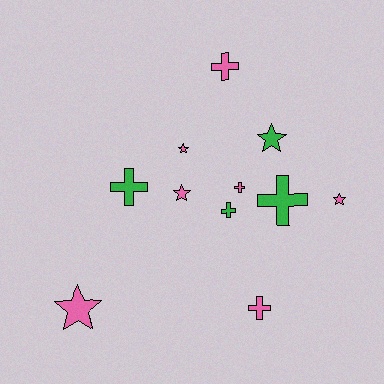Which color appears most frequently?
Pink, with 7 objects.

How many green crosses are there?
There are 3 green crosses.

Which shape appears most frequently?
Cross, with 6 objects.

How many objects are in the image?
There are 11 objects.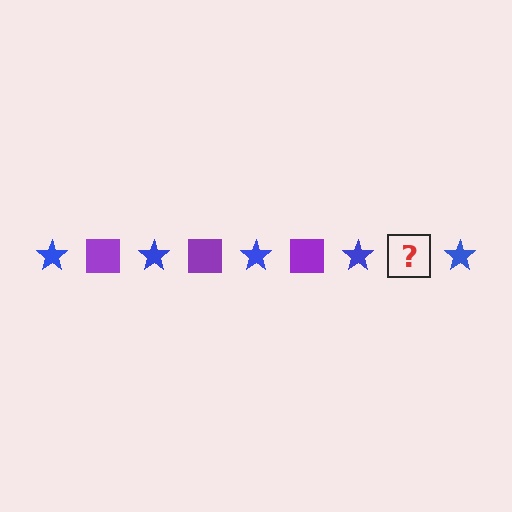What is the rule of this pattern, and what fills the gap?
The rule is that the pattern alternates between blue star and purple square. The gap should be filled with a purple square.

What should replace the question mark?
The question mark should be replaced with a purple square.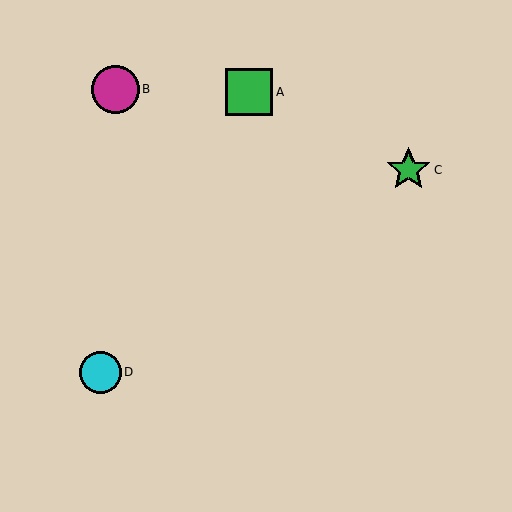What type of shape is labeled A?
Shape A is a green square.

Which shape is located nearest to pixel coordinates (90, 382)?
The cyan circle (labeled D) at (100, 372) is nearest to that location.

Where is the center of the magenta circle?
The center of the magenta circle is at (115, 89).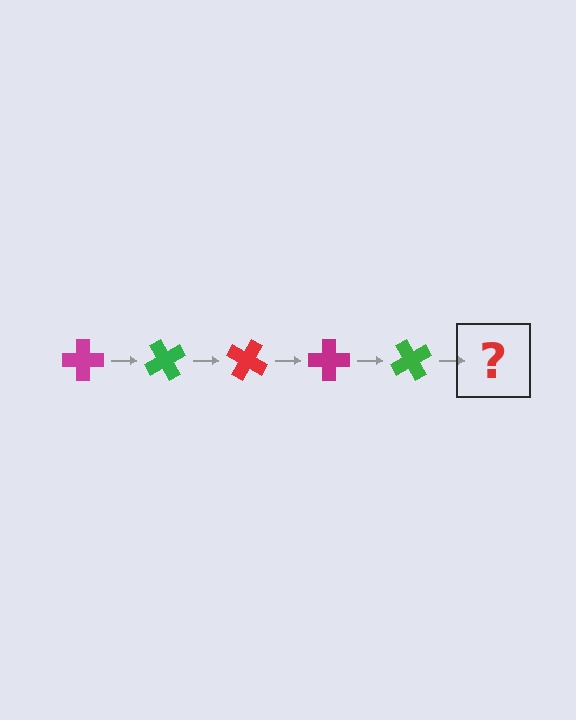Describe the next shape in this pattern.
It should be a red cross, rotated 300 degrees from the start.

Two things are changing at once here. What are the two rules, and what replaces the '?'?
The two rules are that it rotates 60 degrees each step and the color cycles through magenta, green, and red. The '?' should be a red cross, rotated 300 degrees from the start.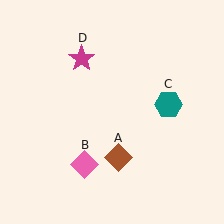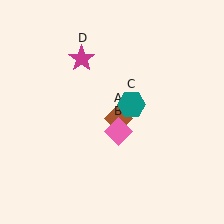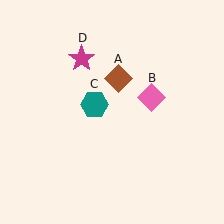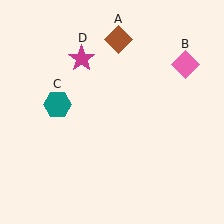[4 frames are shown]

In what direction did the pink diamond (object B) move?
The pink diamond (object B) moved up and to the right.